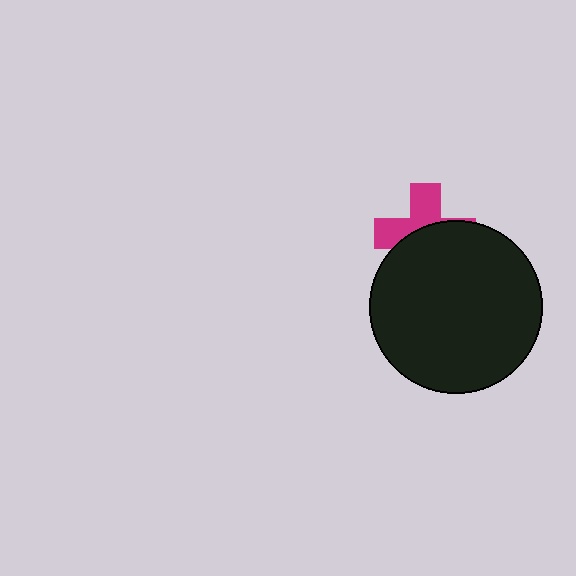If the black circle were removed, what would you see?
You would see the complete magenta cross.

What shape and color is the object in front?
The object in front is a black circle.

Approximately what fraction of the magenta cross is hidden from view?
Roughly 55% of the magenta cross is hidden behind the black circle.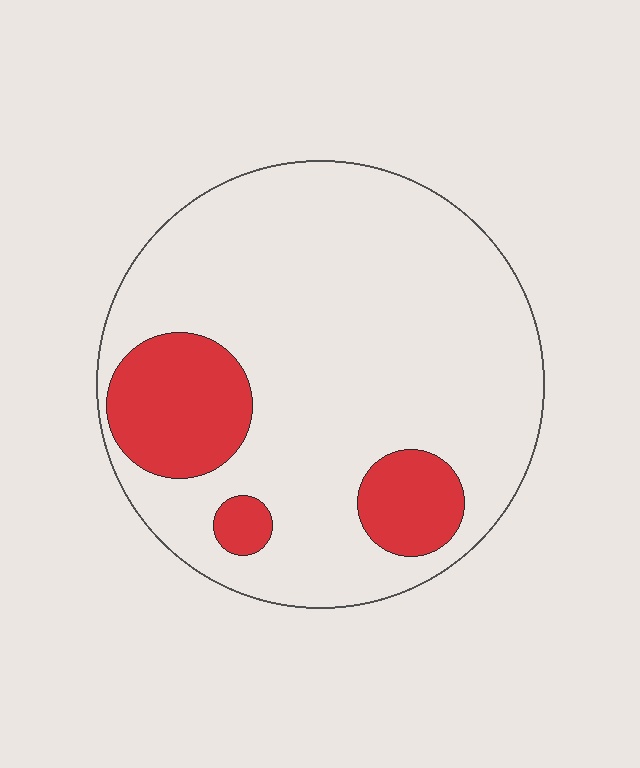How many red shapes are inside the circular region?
3.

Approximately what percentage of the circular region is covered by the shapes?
Approximately 20%.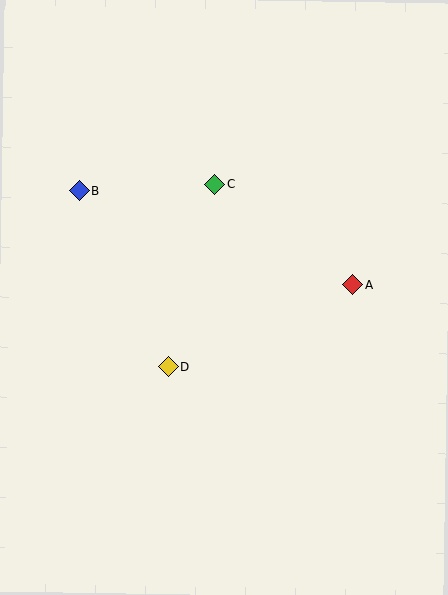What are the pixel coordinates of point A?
Point A is at (353, 285).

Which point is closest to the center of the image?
Point D at (168, 367) is closest to the center.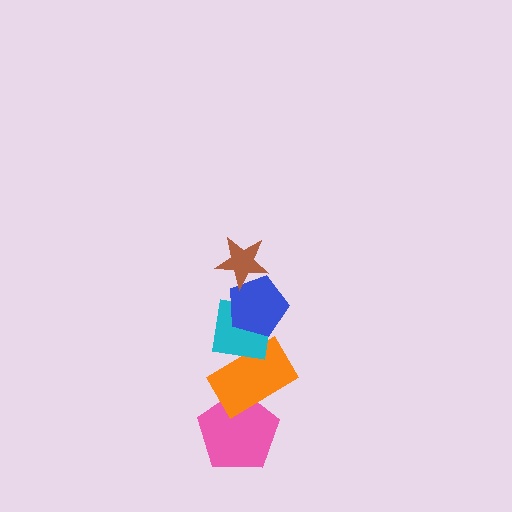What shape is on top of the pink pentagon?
The orange rectangle is on top of the pink pentagon.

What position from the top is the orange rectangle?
The orange rectangle is 4th from the top.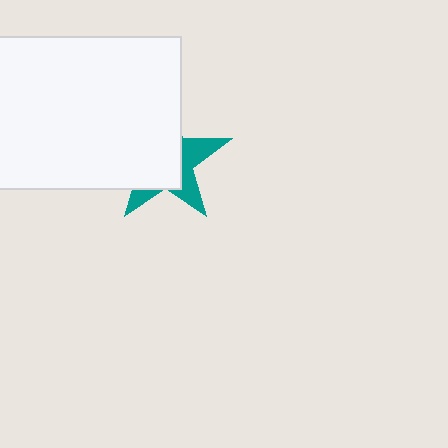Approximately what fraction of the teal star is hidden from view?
Roughly 63% of the teal star is hidden behind the white rectangle.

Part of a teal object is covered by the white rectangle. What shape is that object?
It is a star.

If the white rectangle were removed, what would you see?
You would see the complete teal star.